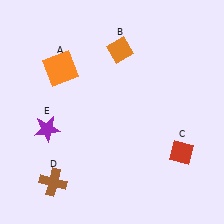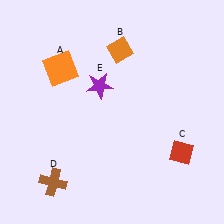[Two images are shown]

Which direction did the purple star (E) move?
The purple star (E) moved right.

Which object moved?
The purple star (E) moved right.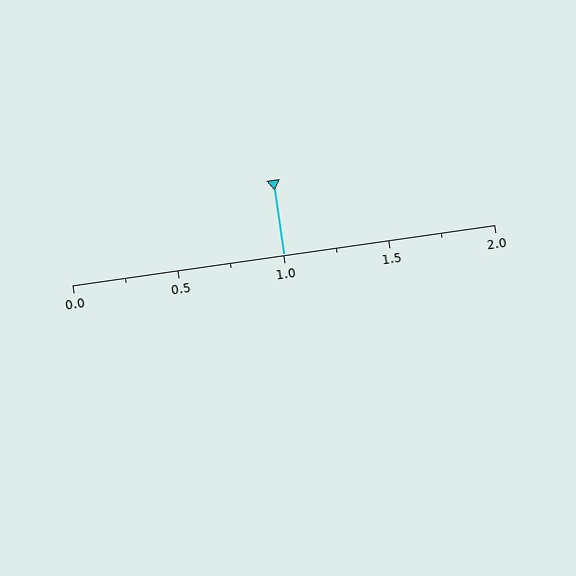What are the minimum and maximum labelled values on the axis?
The axis runs from 0.0 to 2.0.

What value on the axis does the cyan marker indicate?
The marker indicates approximately 1.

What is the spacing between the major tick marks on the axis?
The major ticks are spaced 0.5 apart.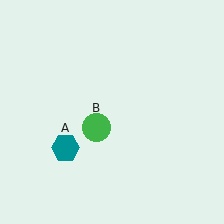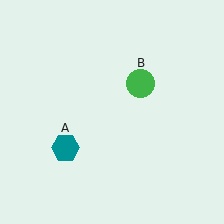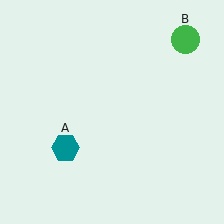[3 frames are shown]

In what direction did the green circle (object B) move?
The green circle (object B) moved up and to the right.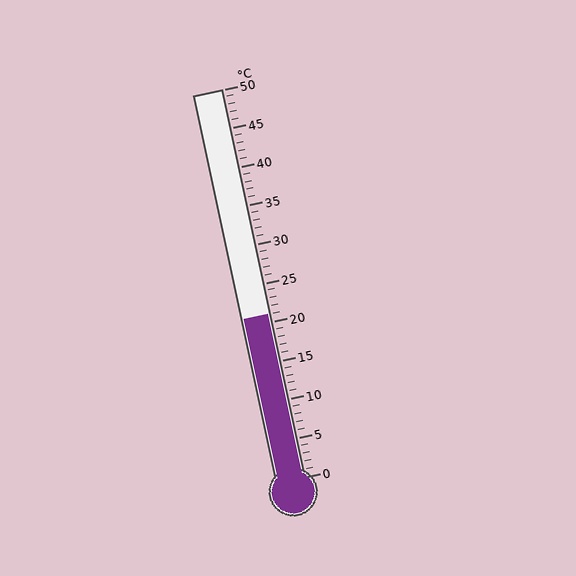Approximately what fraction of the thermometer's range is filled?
The thermometer is filled to approximately 40% of its range.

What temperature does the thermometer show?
The thermometer shows approximately 21°C.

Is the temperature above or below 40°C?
The temperature is below 40°C.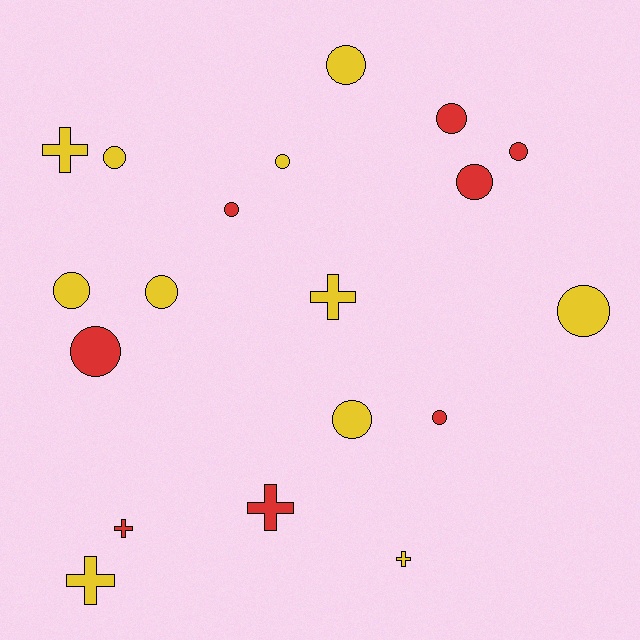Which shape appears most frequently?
Circle, with 13 objects.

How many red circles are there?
There are 6 red circles.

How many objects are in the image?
There are 19 objects.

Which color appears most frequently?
Yellow, with 11 objects.